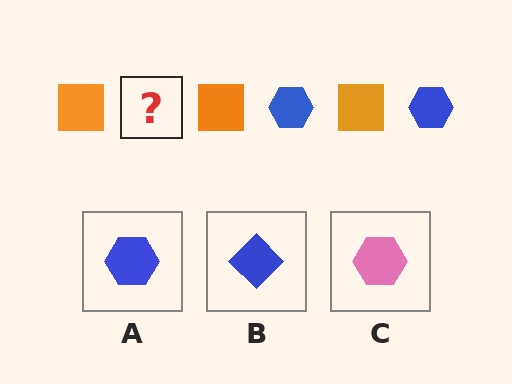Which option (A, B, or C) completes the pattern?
A.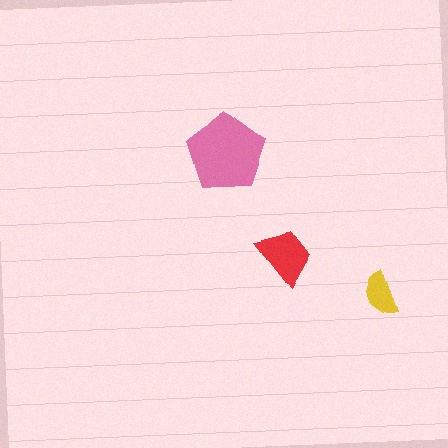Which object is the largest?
The pink pentagon.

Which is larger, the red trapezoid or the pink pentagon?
The pink pentagon.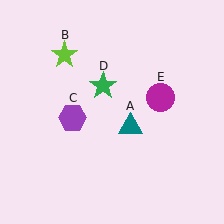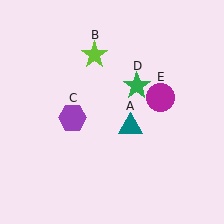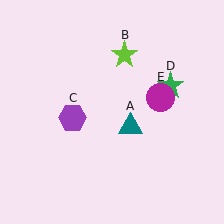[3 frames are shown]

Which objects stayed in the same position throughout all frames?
Teal triangle (object A) and purple hexagon (object C) and magenta circle (object E) remained stationary.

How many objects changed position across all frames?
2 objects changed position: lime star (object B), green star (object D).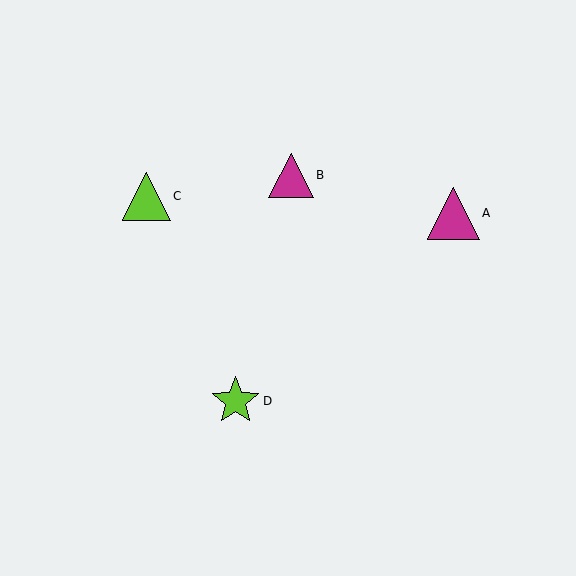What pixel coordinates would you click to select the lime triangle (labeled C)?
Click at (146, 196) to select the lime triangle C.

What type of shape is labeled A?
Shape A is a magenta triangle.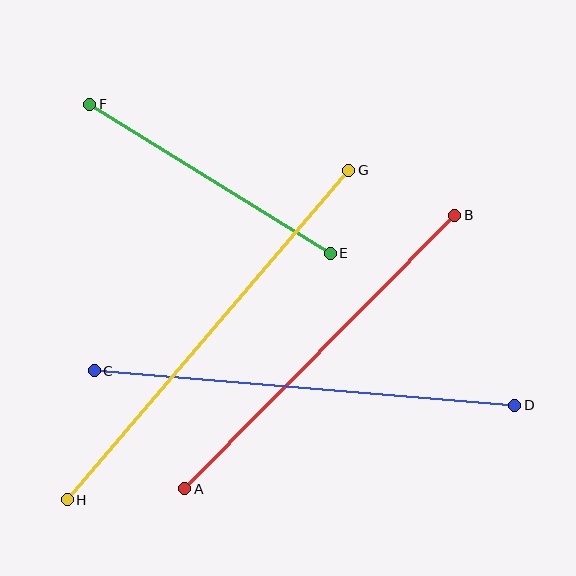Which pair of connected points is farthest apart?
Points G and H are farthest apart.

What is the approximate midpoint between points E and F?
The midpoint is at approximately (210, 179) pixels.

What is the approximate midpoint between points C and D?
The midpoint is at approximately (305, 388) pixels.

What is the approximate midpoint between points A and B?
The midpoint is at approximately (320, 352) pixels.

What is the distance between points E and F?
The distance is approximately 283 pixels.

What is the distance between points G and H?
The distance is approximately 434 pixels.